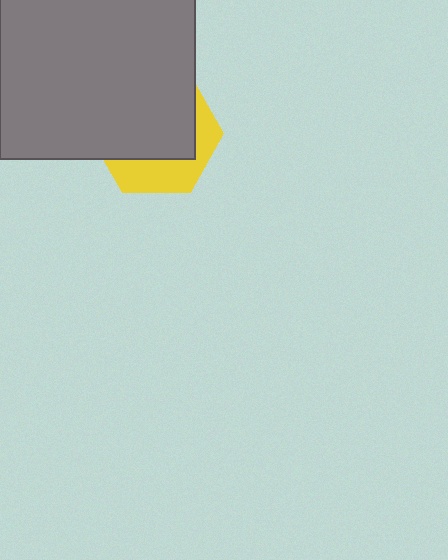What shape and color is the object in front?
The object in front is a gray rectangle.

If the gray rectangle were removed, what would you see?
You would see the complete yellow hexagon.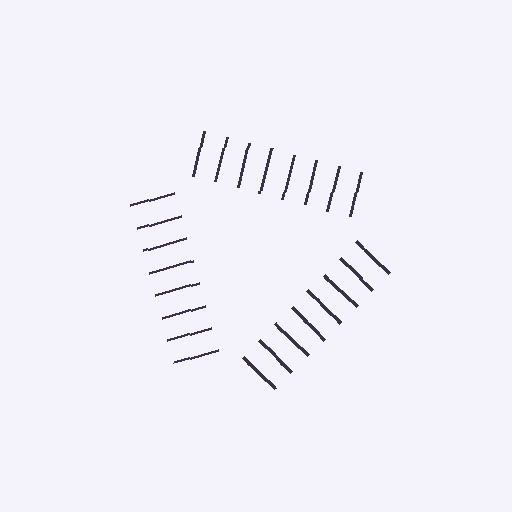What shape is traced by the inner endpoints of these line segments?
An illusory triangle — the line segments terminate on its edges but no continuous stroke is drawn.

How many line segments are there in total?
24 — 8 along each of the 3 edges.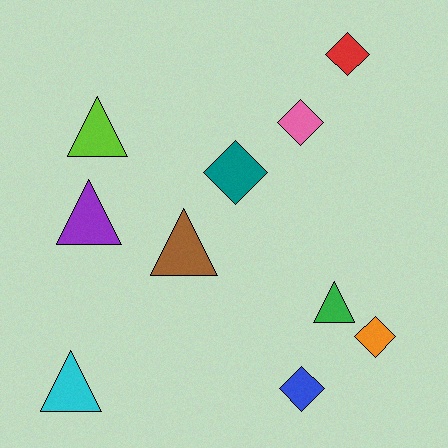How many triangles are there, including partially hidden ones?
There are 5 triangles.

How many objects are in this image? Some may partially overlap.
There are 10 objects.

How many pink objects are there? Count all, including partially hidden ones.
There is 1 pink object.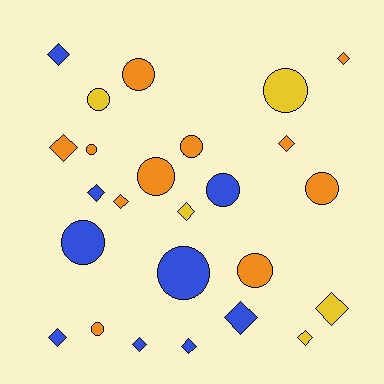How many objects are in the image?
There are 25 objects.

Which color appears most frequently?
Orange, with 11 objects.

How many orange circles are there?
There are 7 orange circles.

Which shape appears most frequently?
Diamond, with 13 objects.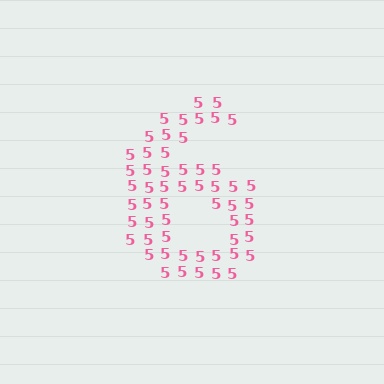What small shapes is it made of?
It is made of small digit 5's.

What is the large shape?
The large shape is the digit 6.